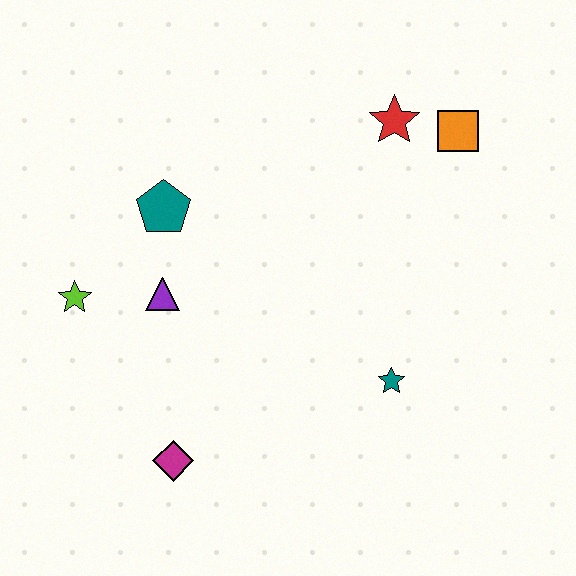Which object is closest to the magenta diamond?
The purple triangle is closest to the magenta diamond.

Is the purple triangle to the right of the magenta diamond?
No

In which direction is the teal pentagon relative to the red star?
The teal pentagon is to the left of the red star.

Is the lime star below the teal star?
No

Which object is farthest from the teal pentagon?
The orange square is farthest from the teal pentagon.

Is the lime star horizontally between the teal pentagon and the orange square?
No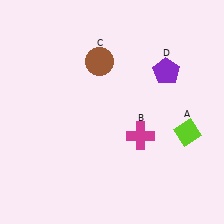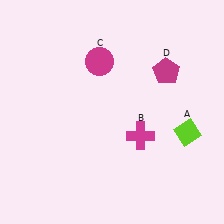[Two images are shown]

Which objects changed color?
C changed from brown to magenta. D changed from purple to magenta.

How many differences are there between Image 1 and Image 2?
There are 2 differences between the two images.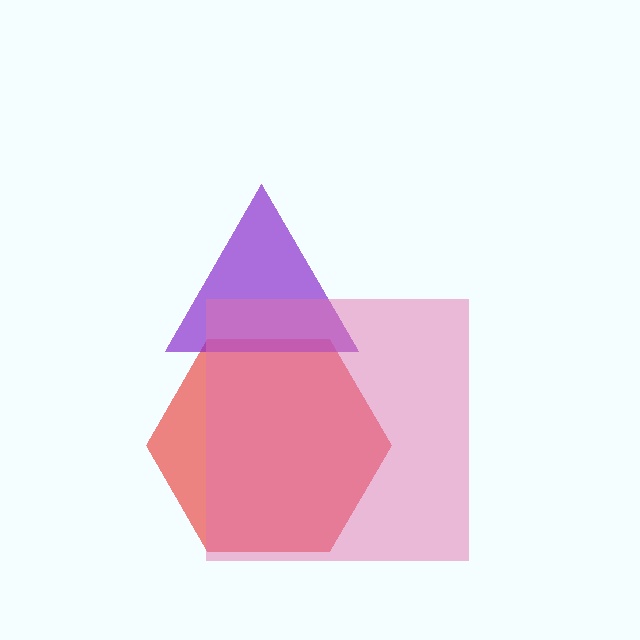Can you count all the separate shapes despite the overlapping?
Yes, there are 3 separate shapes.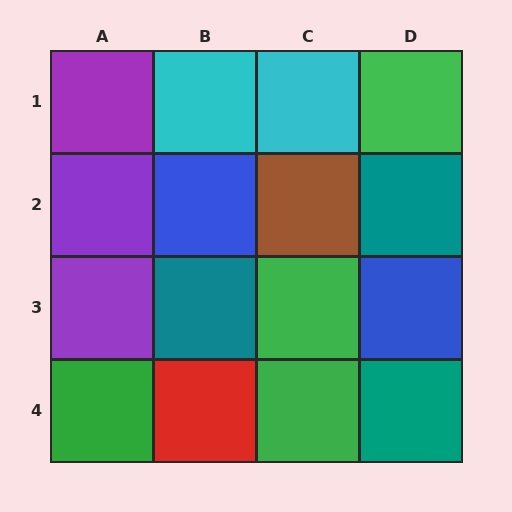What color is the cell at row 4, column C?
Green.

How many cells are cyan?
2 cells are cyan.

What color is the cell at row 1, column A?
Purple.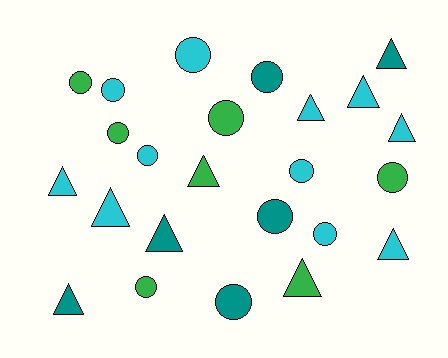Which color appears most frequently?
Cyan, with 11 objects.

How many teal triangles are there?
There are 3 teal triangles.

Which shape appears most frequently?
Circle, with 13 objects.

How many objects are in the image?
There are 24 objects.